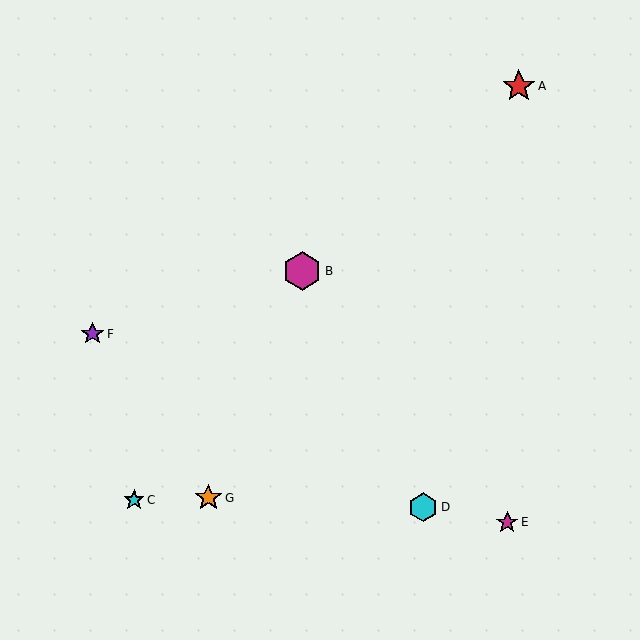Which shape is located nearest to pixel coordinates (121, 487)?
The cyan star (labeled C) at (134, 500) is nearest to that location.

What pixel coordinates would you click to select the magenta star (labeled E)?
Click at (507, 522) to select the magenta star E.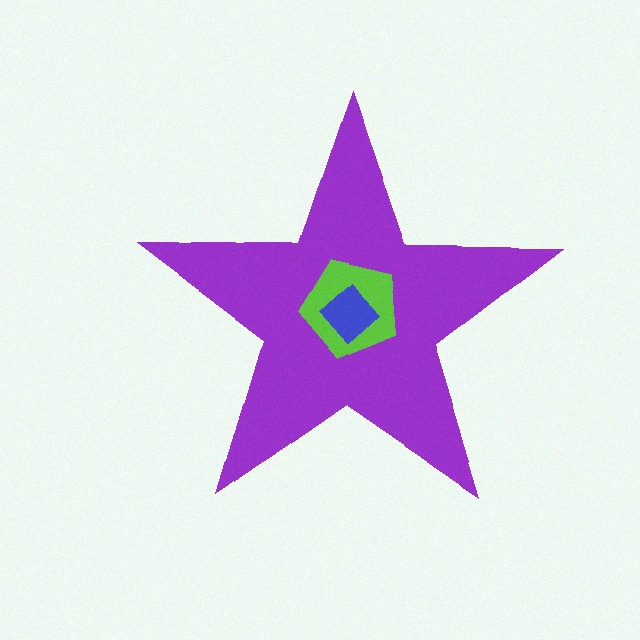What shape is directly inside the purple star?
The lime pentagon.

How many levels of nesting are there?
3.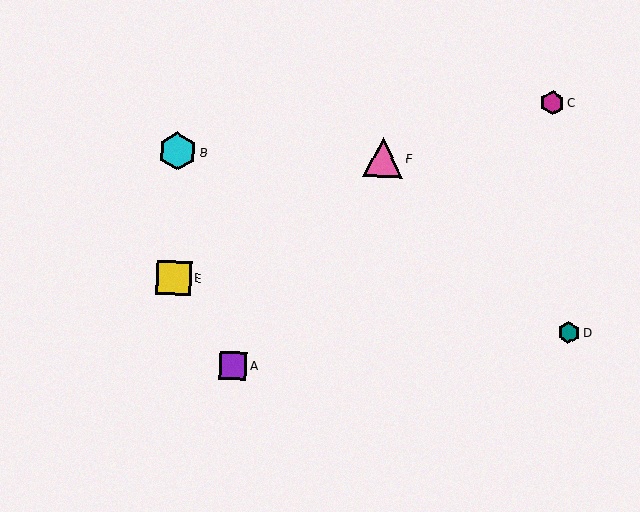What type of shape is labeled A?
Shape A is a purple square.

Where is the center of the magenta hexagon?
The center of the magenta hexagon is at (552, 103).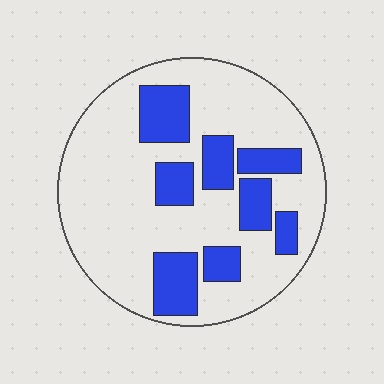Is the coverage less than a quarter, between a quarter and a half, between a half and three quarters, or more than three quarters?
Between a quarter and a half.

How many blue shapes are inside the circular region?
8.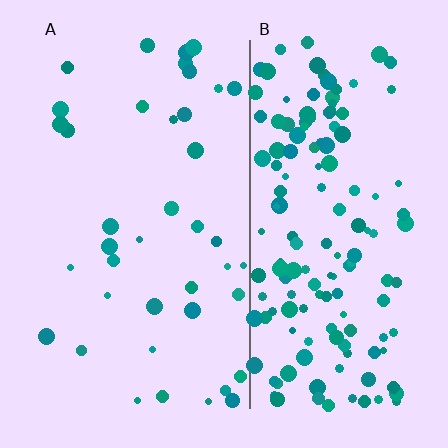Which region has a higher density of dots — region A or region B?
B (the right).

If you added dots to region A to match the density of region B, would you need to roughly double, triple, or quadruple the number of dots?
Approximately quadruple.